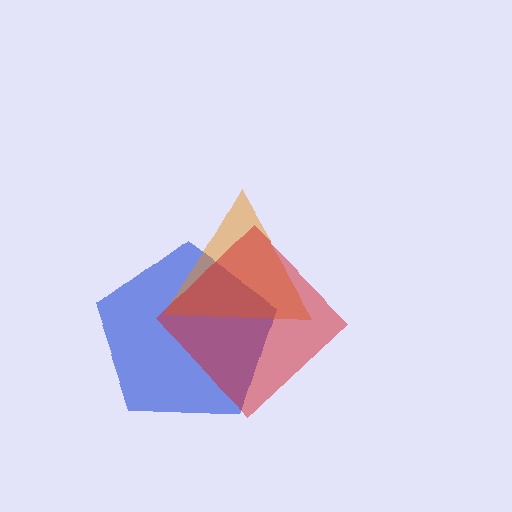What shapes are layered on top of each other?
The layered shapes are: a blue pentagon, an orange triangle, a red diamond.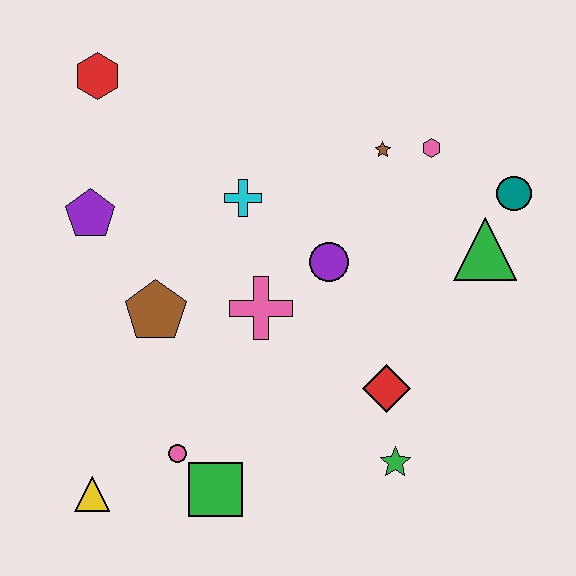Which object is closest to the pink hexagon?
The brown star is closest to the pink hexagon.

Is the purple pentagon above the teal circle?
No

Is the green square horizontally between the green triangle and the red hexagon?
Yes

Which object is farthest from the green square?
The red hexagon is farthest from the green square.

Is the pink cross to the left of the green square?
No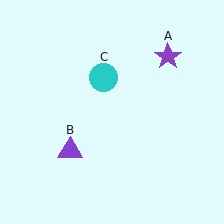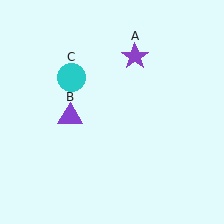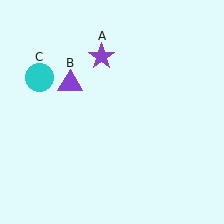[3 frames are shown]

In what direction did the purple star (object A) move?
The purple star (object A) moved left.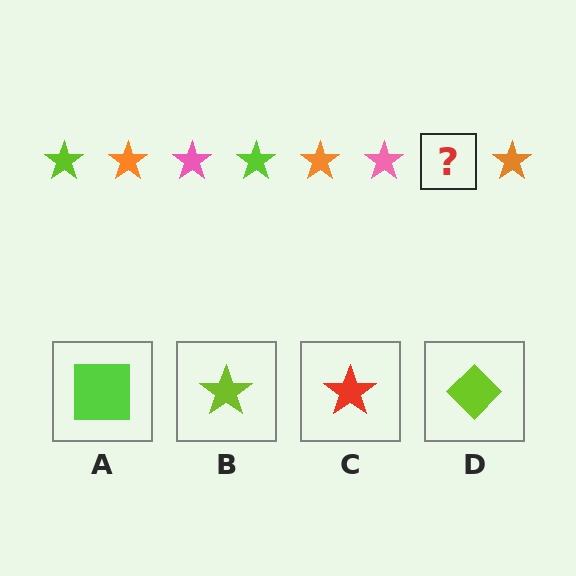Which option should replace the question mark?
Option B.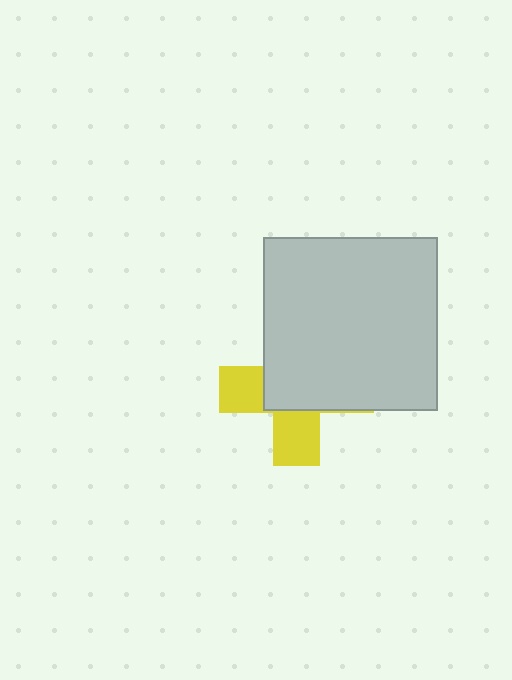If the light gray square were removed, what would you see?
You would see the complete yellow cross.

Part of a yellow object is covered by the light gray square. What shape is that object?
It is a cross.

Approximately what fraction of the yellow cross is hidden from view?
Roughly 61% of the yellow cross is hidden behind the light gray square.